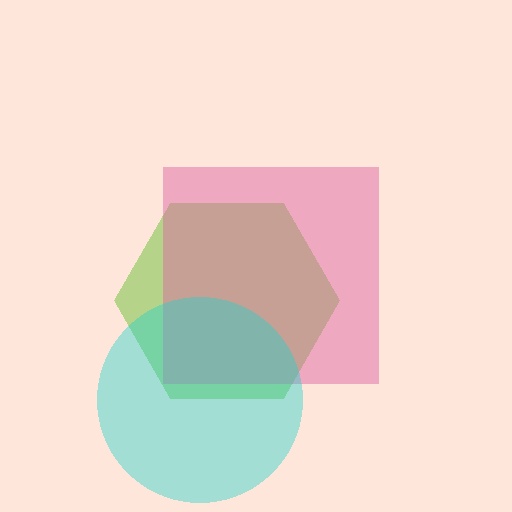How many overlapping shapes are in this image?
There are 3 overlapping shapes in the image.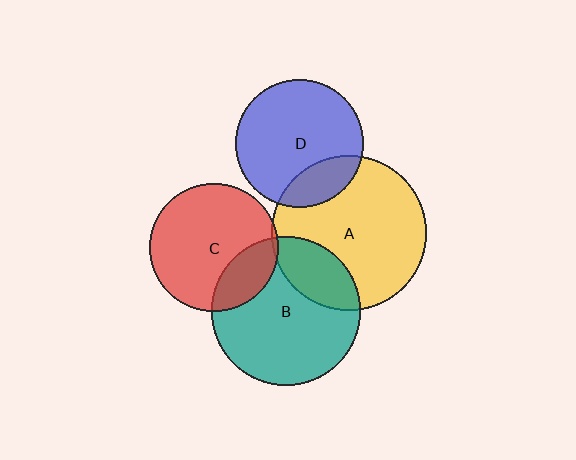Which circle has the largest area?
Circle A (yellow).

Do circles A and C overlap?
Yes.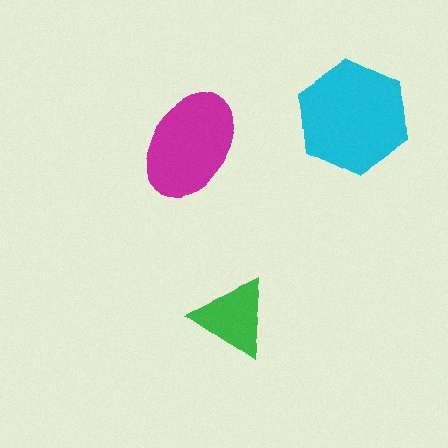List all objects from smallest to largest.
The green triangle, the magenta ellipse, the cyan hexagon.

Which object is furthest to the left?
The magenta ellipse is leftmost.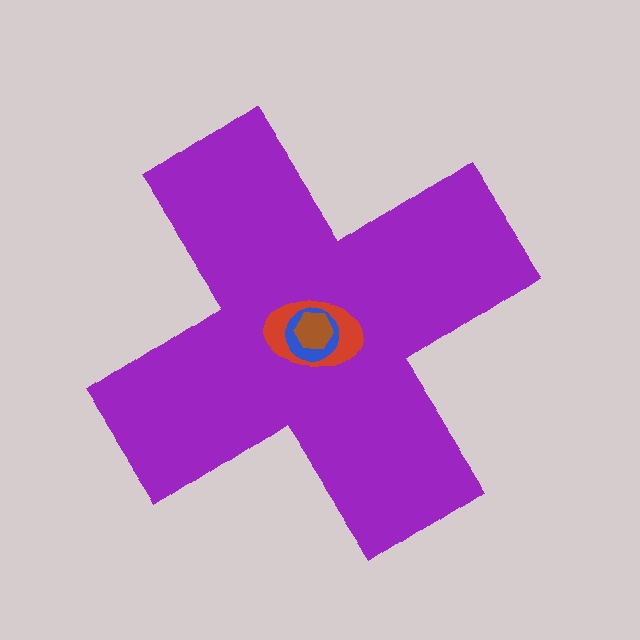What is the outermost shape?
The purple cross.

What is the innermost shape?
The brown hexagon.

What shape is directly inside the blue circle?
The brown hexagon.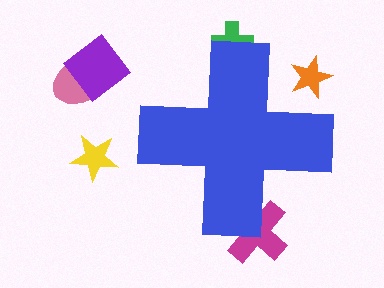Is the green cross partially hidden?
Yes, the green cross is partially hidden behind the blue cross.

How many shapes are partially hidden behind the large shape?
3 shapes are partially hidden.